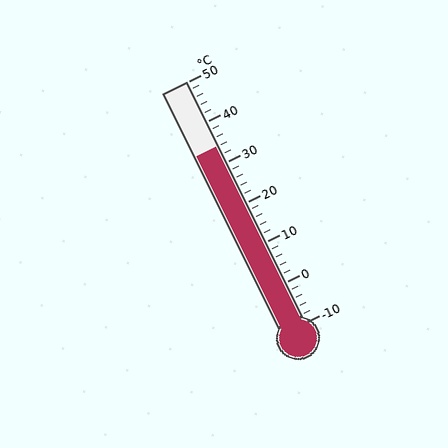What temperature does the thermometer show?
The thermometer shows approximately 34°C.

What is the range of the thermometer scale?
The thermometer scale ranges from -10°C to 50°C.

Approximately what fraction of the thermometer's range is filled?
The thermometer is filled to approximately 75% of its range.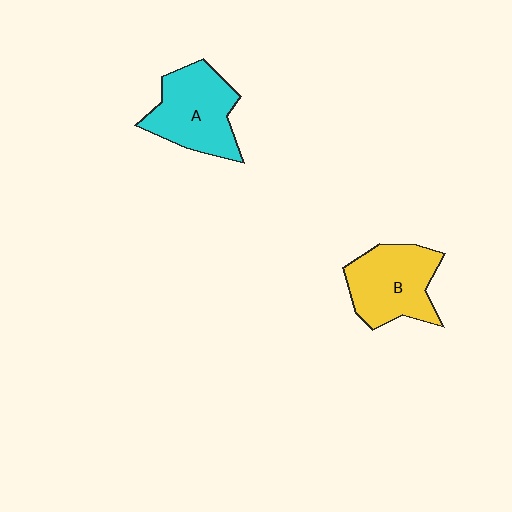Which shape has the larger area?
Shape A (cyan).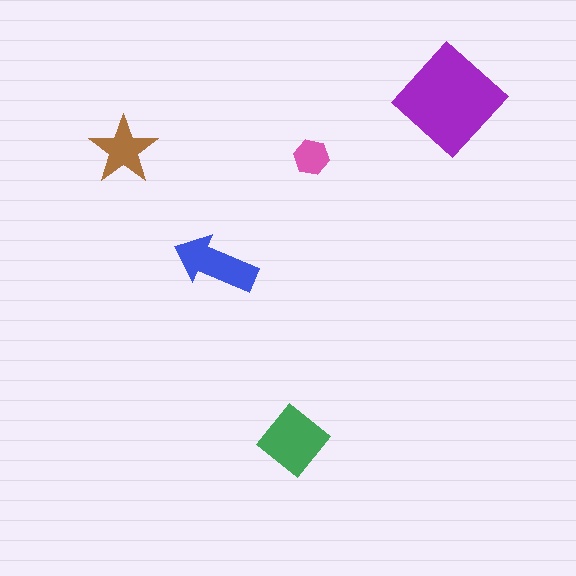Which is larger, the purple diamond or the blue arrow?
The purple diamond.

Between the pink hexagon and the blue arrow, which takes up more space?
The blue arrow.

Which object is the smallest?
The pink hexagon.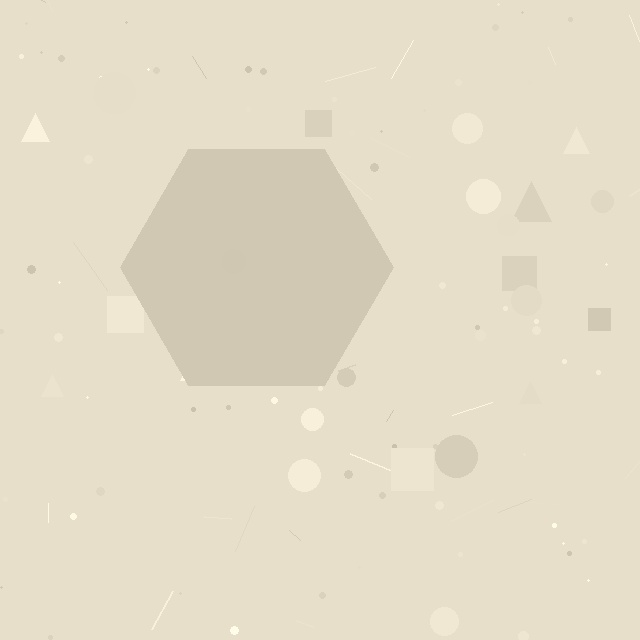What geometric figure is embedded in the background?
A hexagon is embedded in the background.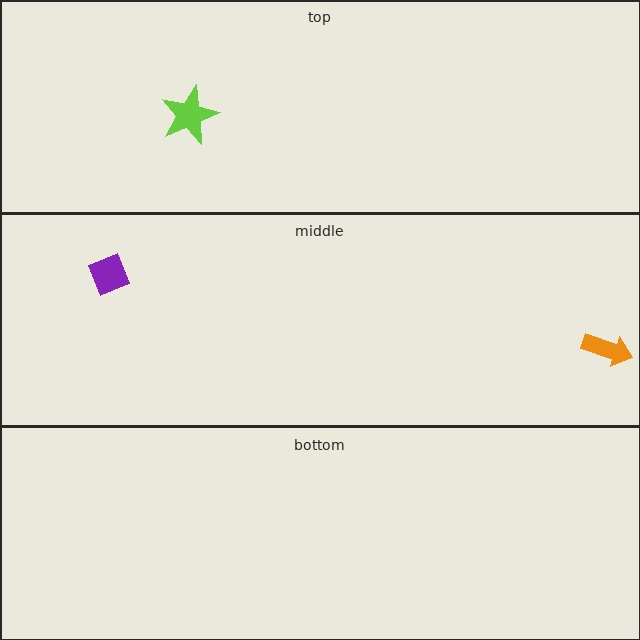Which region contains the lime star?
The top region.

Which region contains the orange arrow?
The middle region.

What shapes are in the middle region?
The orange arrow, the purple diamond.